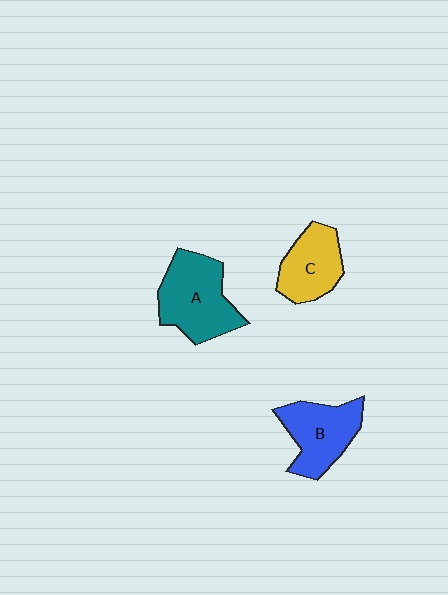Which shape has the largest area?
Shape A (teal).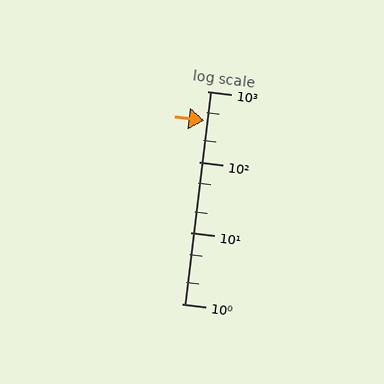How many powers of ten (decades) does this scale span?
The scale spans 3 decades, from 1 to 1000.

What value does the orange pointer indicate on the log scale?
The pointer indicates approximately 390.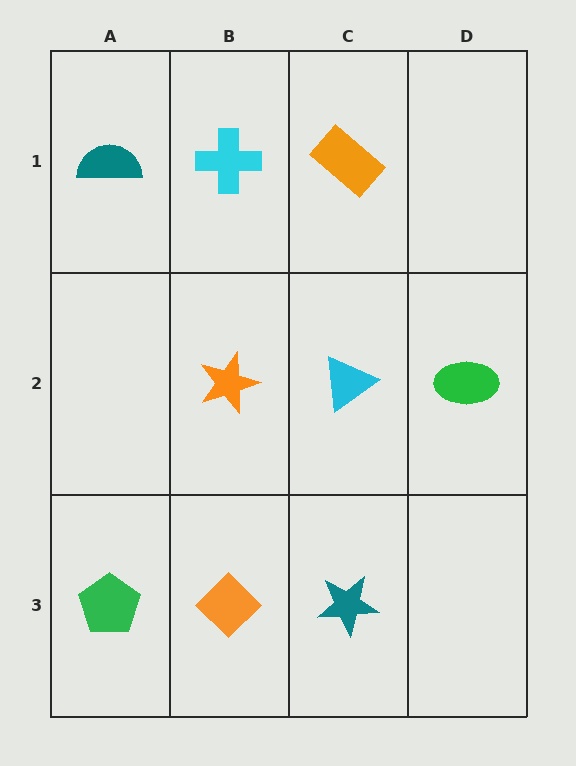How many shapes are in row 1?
3 shapes.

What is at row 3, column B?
An orange diamond.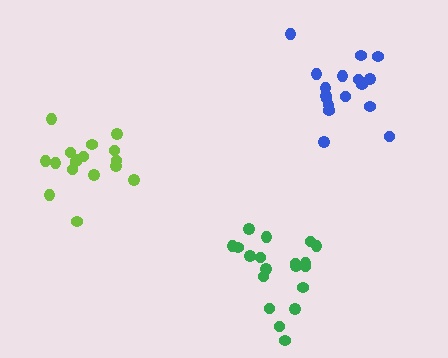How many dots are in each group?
Group 1: 17 dots, Group 2: 17 dots, Group 3: 19 dots (53 total).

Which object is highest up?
The blue cluster is topmost.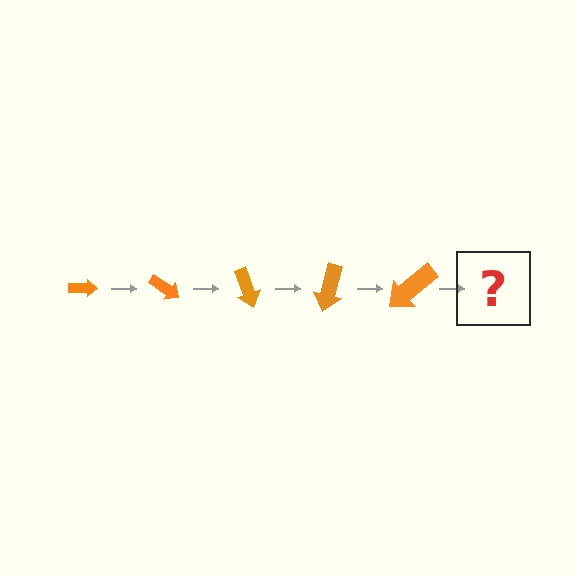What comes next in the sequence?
The next element should be an arrow, larger than the previous one and rotated 175 degrees from the start.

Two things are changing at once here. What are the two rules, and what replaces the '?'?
The two rules are that the arrow grows larger each step and it rotates 35 degrees each step. The '?' should be an arrow, larger than the previous one and rotated 175 degrees from the start.